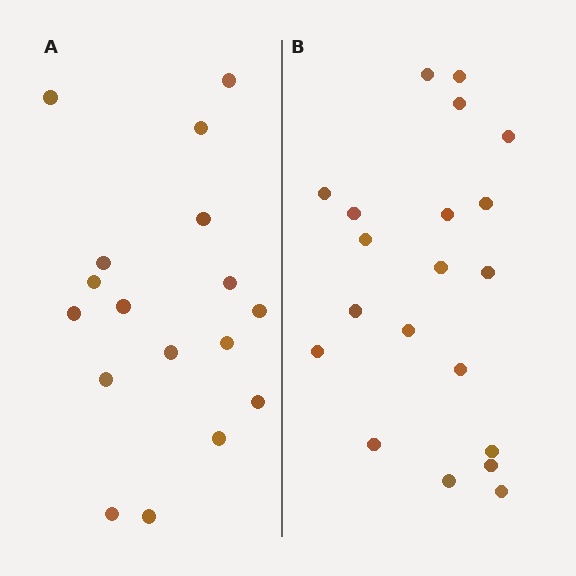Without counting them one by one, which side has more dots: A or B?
Region B (the right region) has more dots.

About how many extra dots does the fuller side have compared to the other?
Region B has just a few more — roughly 2 or 3 more dots than region A.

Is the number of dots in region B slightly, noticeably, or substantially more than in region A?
Region B has only slightly more — the two regions are fairly close. The ratio is roughly 1.2 to 1.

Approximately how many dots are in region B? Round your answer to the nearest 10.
About 20 dots.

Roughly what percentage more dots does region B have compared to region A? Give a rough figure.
About 20% more.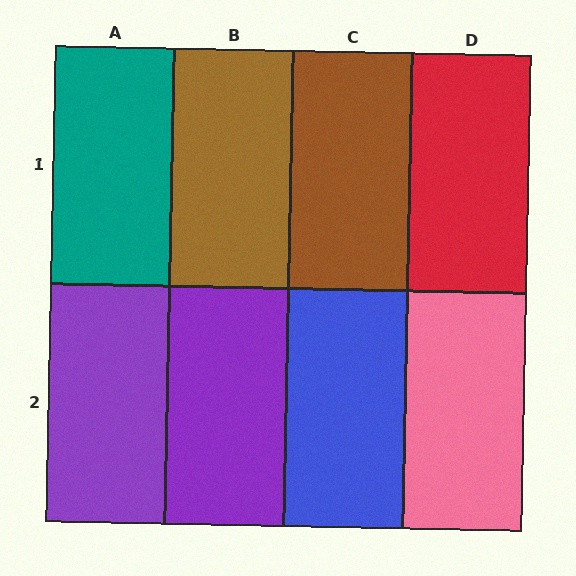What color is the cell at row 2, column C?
Blue.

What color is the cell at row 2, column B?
Purple.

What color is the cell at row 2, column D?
Pink.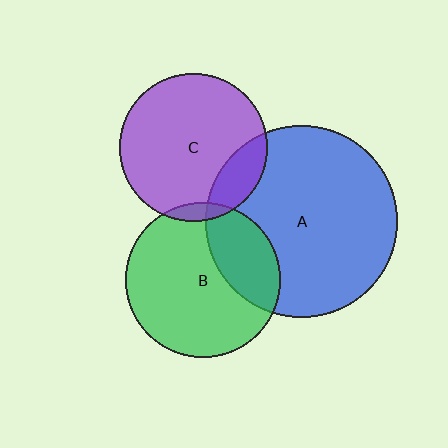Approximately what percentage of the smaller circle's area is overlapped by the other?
Approximately 15%.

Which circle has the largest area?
Circle A (blue).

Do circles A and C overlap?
Yes.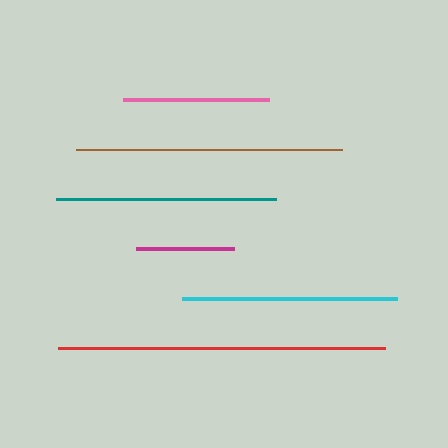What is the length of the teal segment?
The teal segment is approximately 220 pixels long.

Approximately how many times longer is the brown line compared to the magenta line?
The brown line is approximately 2.7 times the length of the magenta line.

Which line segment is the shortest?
The magenta line is the shortest at approximately 99 pixels.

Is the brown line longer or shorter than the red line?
The red line is longer than the brown line.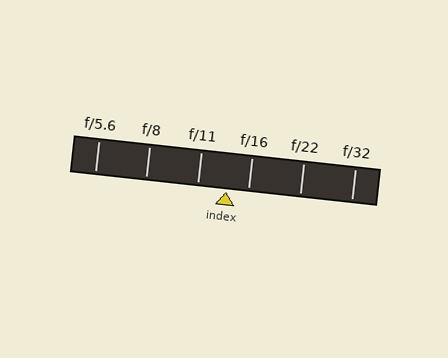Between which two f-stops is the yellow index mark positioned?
The index mark is between f/11 and f/16.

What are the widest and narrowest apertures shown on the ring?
The widest aperture shown is f/5.6 and the narrowest is f/32.